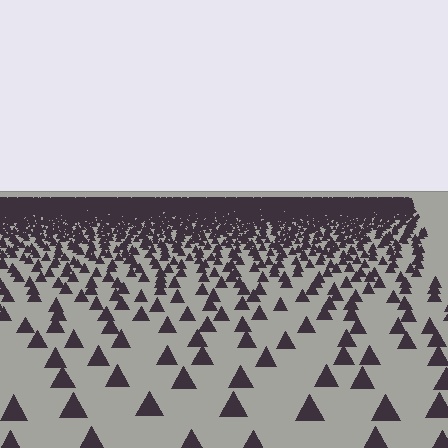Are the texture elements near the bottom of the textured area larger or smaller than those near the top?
Larger. Near the bottom, elements are closer to the viewer and appear at a bigger on-screen size.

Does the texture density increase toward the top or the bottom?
Density increases toward the top.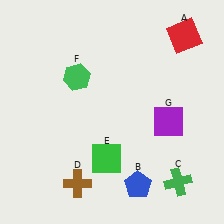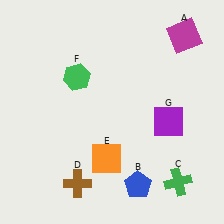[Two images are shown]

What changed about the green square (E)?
In Image 1, E is green. In Image 2, it changed to orange.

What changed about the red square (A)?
In Image 1, A is red. In Image 2, it changed to magenta.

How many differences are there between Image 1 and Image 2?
There are 2 differences between the two images.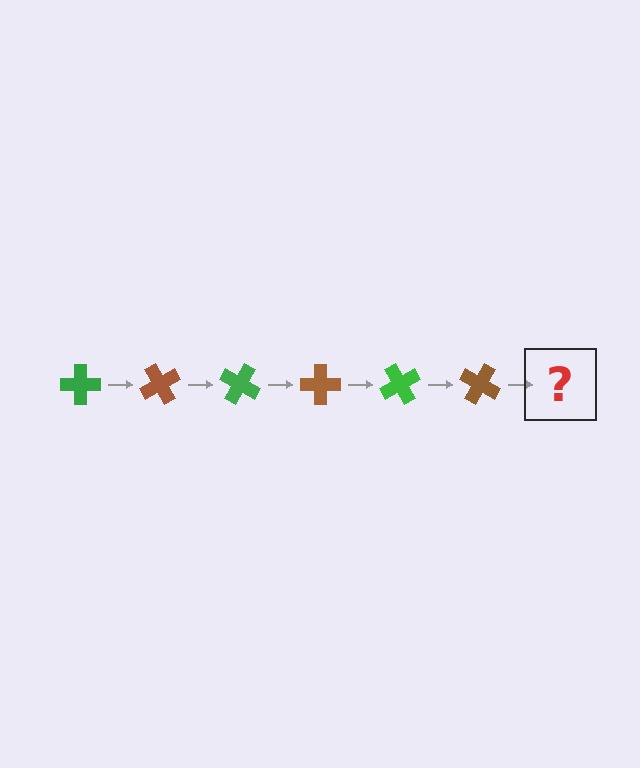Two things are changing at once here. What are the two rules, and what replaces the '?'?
The two rules are that it rotates 60 degrees each step and the color cycles through green and brown. The '?' should be a green cross, rotated 360 degrees from the start.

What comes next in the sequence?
The next element should be a green cross, rotated 360 degrees from the start.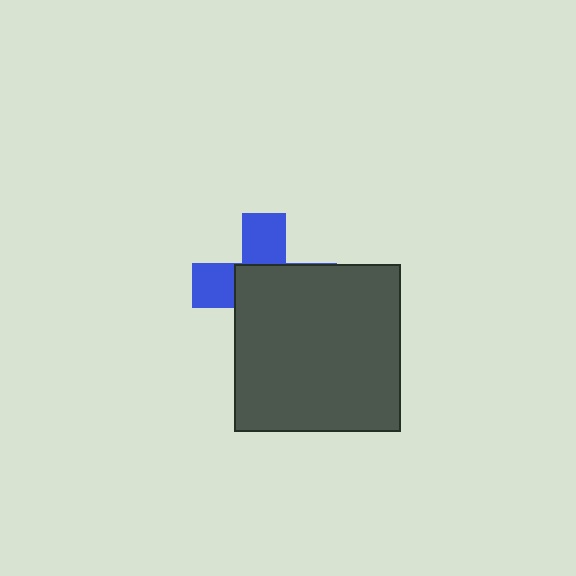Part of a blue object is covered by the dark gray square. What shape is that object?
It is a cross.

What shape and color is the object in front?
The object in front is a dark gray square.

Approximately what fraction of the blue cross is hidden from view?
Roughly 63% of the blue cross is hidden behind the dark gray square.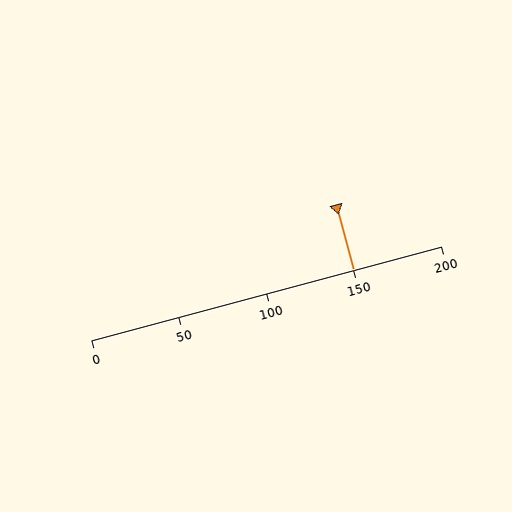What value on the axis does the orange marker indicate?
The marker indicates approximately 150.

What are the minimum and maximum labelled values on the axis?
The axis runs from 0 to 200.